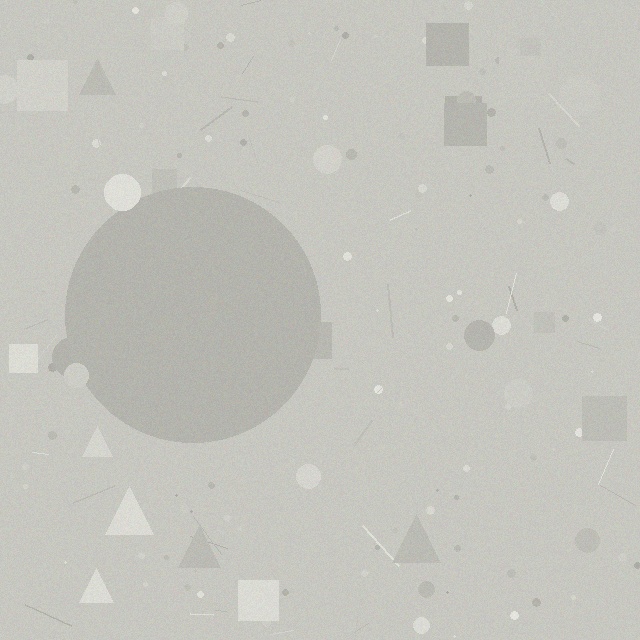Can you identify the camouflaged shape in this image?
The camouflaged shape is a circle.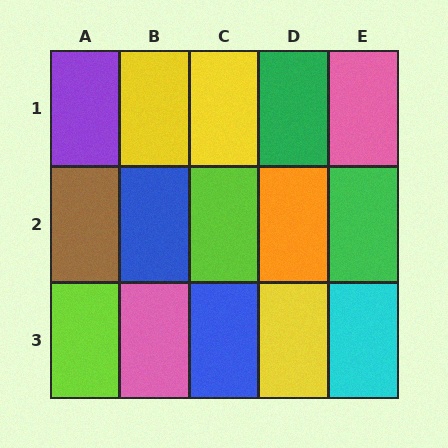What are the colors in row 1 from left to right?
Purple, yellow, yellow, green, pink.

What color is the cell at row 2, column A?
Brown.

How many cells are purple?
1 cell is purple.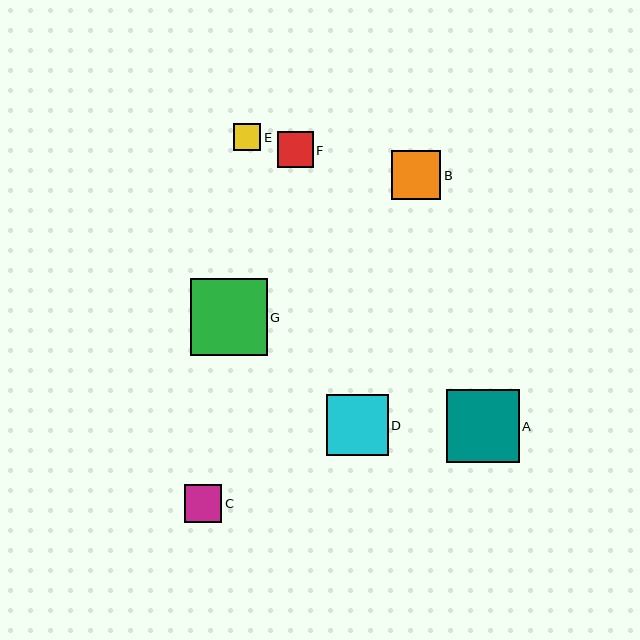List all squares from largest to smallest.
From largest to smallest: G, A, D, B, C, F, E.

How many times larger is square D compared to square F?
Square D is approximately 1.7 times the size of square F.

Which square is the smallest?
Square E is the smallest with a size of approximately 27 pixels.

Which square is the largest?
Square G is the largest with a size of approximately 77 pixels.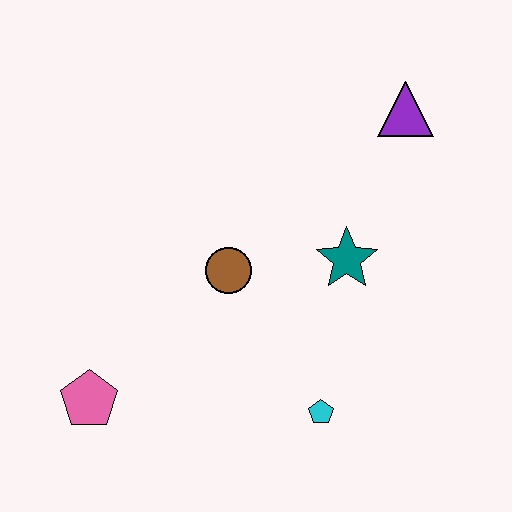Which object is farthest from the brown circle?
The purple triangle is farthest from the brown circle.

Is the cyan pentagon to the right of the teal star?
No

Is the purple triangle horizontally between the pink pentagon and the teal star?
No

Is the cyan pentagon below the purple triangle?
Yes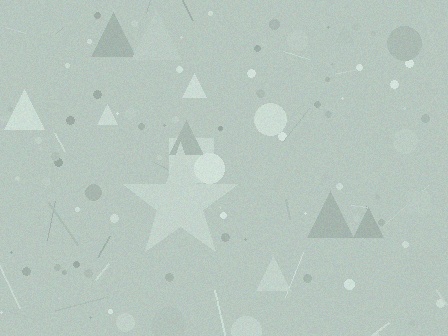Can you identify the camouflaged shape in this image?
The camouflaged shape is a star.